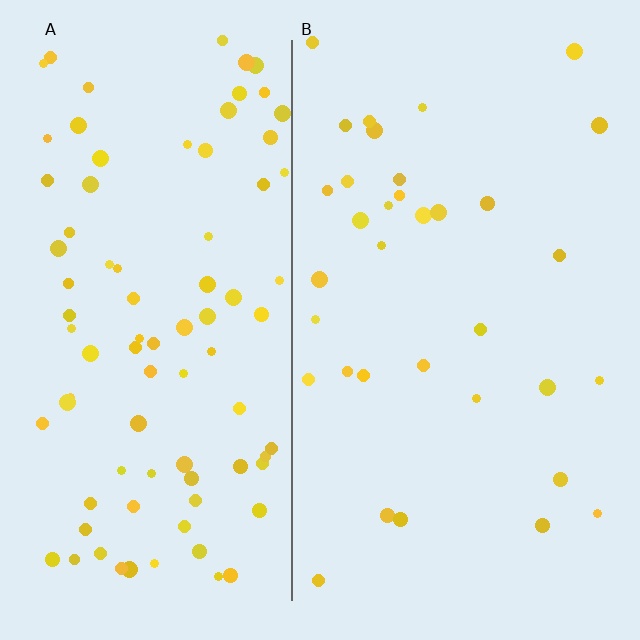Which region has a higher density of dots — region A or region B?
A (the left).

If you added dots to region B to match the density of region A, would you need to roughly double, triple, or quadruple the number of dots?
Approximately triple.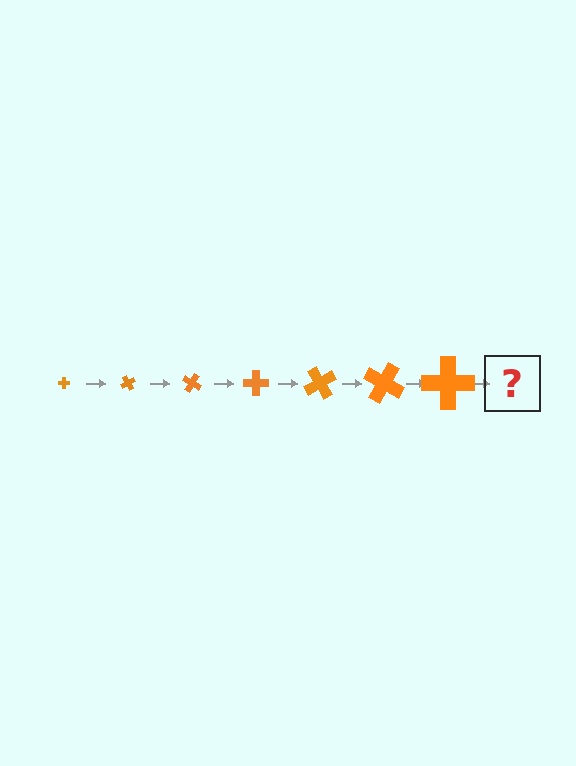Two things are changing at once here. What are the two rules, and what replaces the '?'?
The two rules are that the cross grows larger each step and it rotates 60 degrees each step. The '?' should be a cross, larger than the previous one and rotated 420 degrees from the start.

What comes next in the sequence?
The next element should be a cross, larger than the previous one and rotated 420 degrees from the start.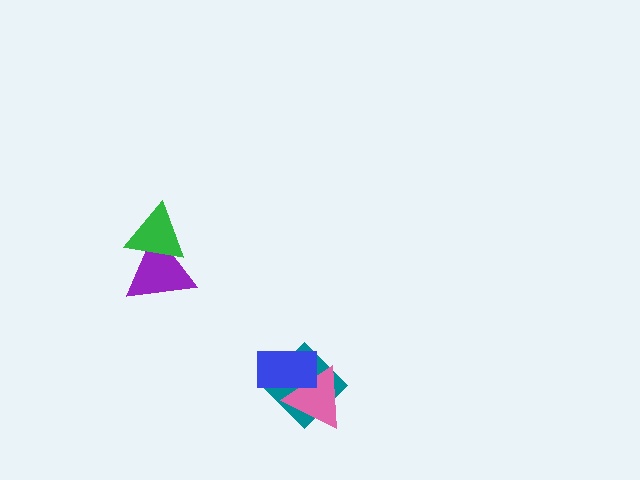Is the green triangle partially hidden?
No, no other shape covers it.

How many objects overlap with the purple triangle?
1 object overlaps with the purple triangle.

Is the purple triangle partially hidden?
Yes, it is partially covered by another shape.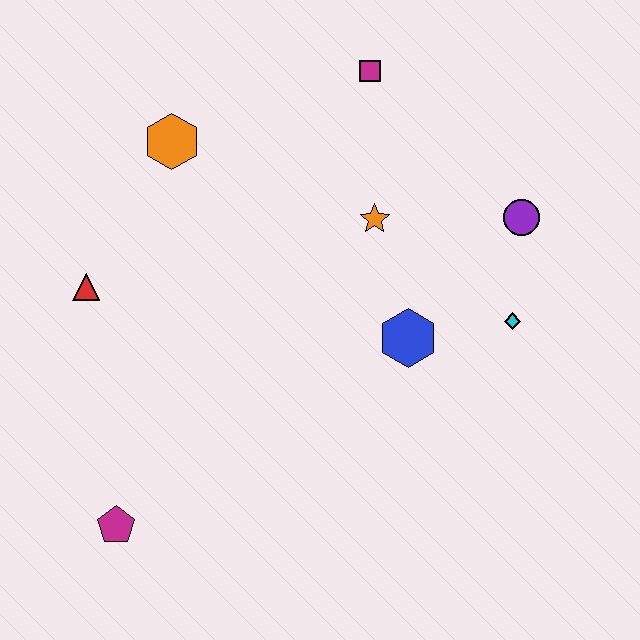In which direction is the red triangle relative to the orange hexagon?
The red triangle is below the orange hexagon.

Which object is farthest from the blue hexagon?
The magenta pentagon is farthest from the blue hexagon.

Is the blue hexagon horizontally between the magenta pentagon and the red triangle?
No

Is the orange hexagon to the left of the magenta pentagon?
No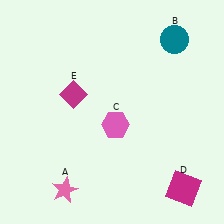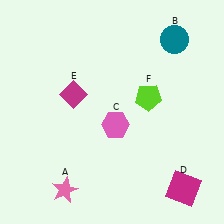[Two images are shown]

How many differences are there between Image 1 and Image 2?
There is 1 difference between the two images.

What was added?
A lime pentagon (F) was added in Image 2.